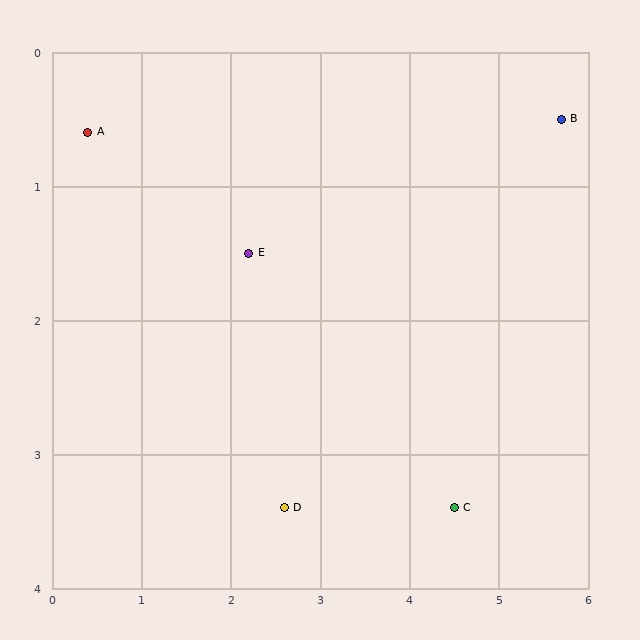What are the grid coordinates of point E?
Point E is at approximately (2.2, 1.5).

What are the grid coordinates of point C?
Point C is at approximately (4.5, 3.4).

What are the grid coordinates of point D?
Point D is at approximately (2.6, 3.4).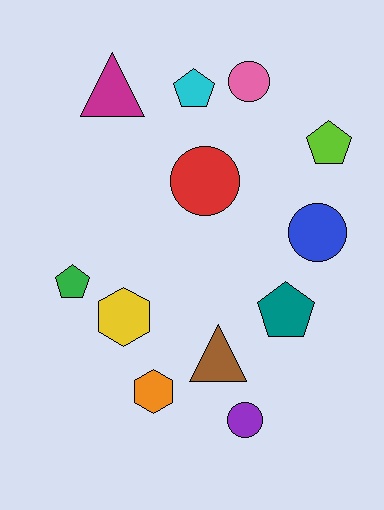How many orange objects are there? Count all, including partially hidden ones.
There is 1 orange object.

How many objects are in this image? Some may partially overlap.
There are 12 objects.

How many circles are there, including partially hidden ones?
There are 4 circles.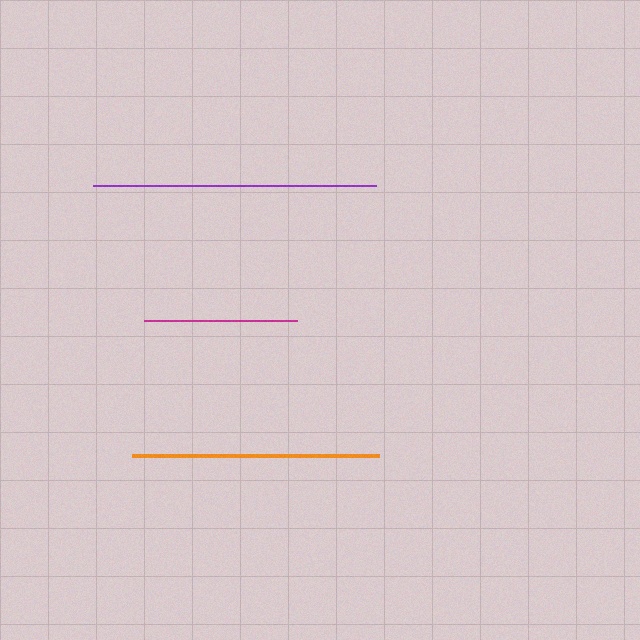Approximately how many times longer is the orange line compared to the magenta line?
The orange line is approximately 1.6 times the length of the magenta line.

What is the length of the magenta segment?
The magenta segment is approximately 153 pixels long.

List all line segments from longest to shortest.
From longest to shortest: purple, orange, magenta.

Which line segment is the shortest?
The magenta line is the shortest at approximately 153 pixels.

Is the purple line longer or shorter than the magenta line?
The purple line is longer than the magenta line.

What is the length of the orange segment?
The orange segment is approximately 246 pixels long.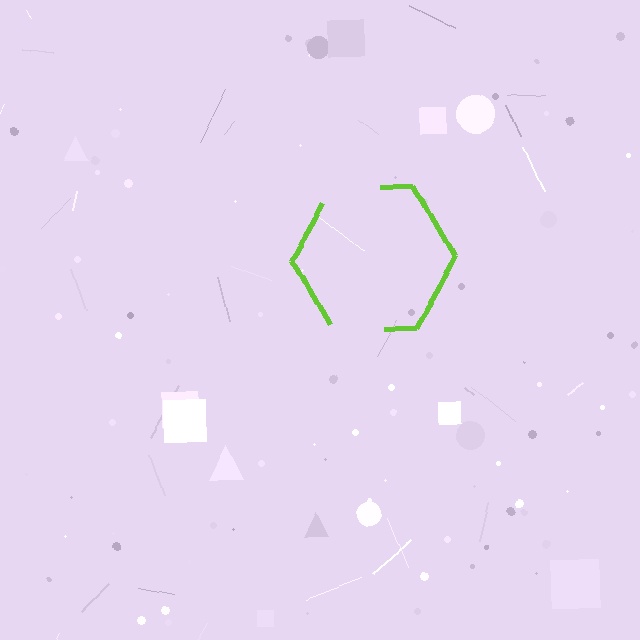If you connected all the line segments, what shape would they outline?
They would outline a hexagon.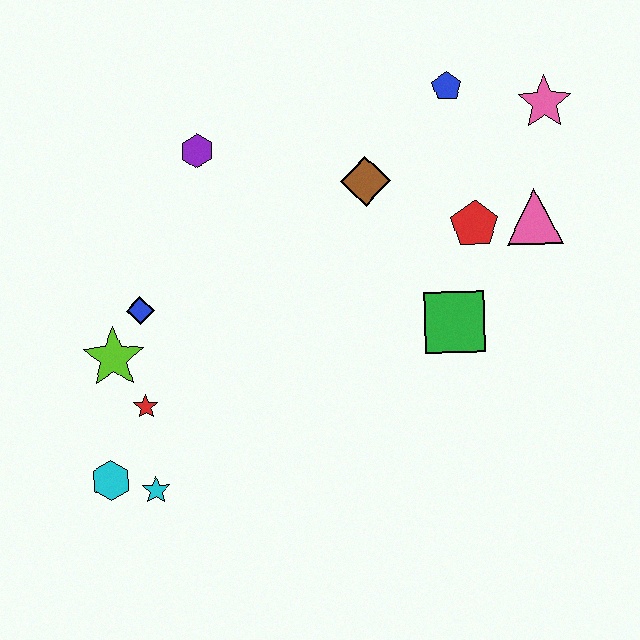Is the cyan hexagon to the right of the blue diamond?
No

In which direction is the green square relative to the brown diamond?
The green square is below the brown diamond.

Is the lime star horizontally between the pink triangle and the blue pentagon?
No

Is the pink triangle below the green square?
No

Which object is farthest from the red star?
The pink star is farthest from the red star.